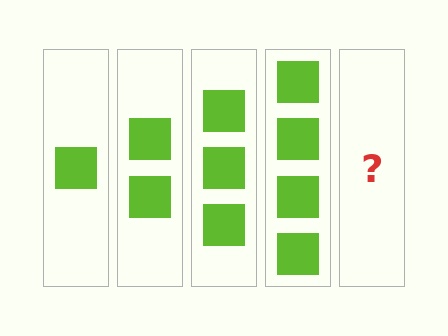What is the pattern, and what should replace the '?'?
The pattern is that each step adds one more square. The '?' should be 5 squares.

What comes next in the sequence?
The next element should be 5 squares.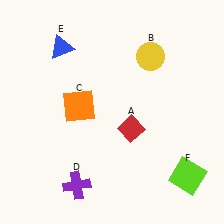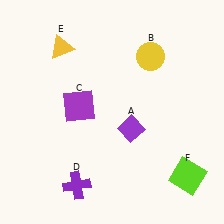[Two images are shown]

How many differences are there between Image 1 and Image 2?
There are 3 differences between the two images.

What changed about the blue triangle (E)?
In Image 1, E is blue. In Image 2, it changed to yellow.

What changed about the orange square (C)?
In Image 1, C is orange. In Image 2, it changed to purple.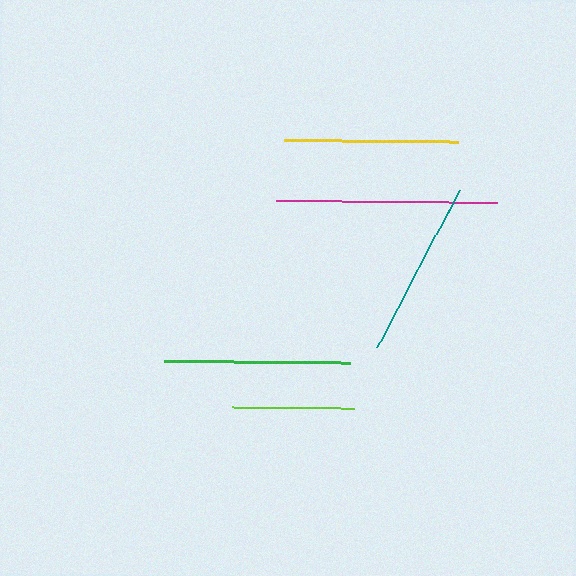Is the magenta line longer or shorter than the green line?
The magenta line is longer than the green line.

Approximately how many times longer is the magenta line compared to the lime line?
The magenta line is approximately 1.8 times the length of the lime line.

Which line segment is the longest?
The magenta line is the longest at approximately 221 pixels.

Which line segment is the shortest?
The lime line is the shortest at approximately 122 pixels.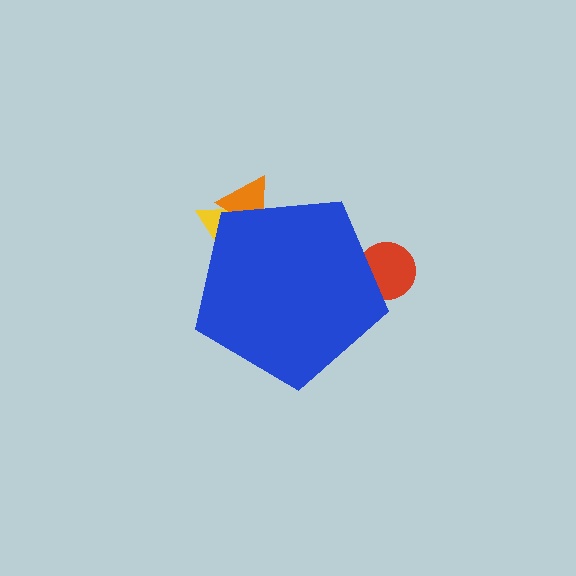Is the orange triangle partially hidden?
Yes, the orange triangle is partially hidden behind the blue pentagon.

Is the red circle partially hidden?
Yes, the red circle is partially hidden behind the blue pentagon.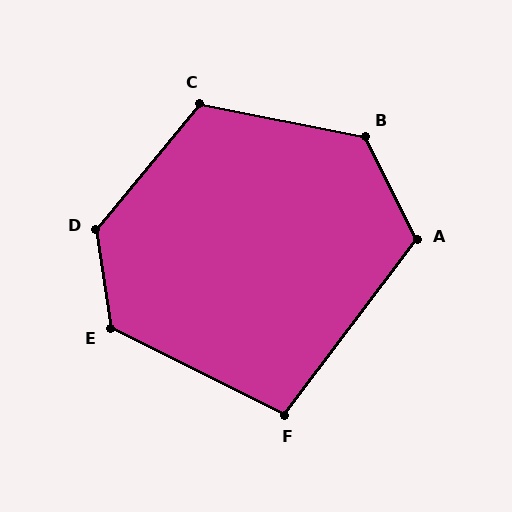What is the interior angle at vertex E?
Approximately 125 degrees (obtuse).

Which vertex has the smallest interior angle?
F, at approximately 100 degrees.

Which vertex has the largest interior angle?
D, at approximately 132 degrees.